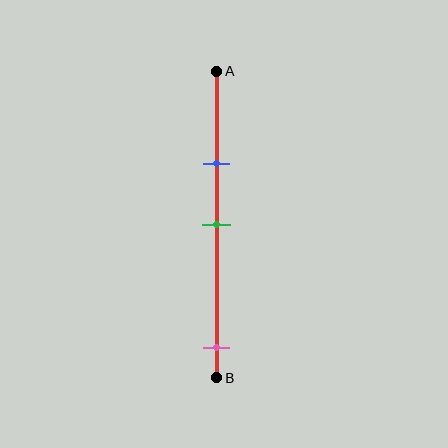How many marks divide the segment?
There are 3 marks dividing the segment.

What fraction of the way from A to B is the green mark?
The green mark is approximately 50% (0.5) of the way from A to B.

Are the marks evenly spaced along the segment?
No, the marks are not evenly spaced.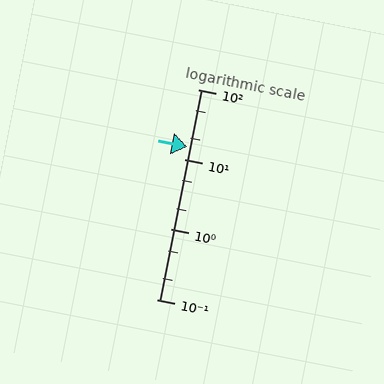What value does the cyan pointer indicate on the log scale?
The pointer indicates approximately 15.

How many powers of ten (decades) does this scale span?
The scale spans 3 decades, from 0.1 to 100.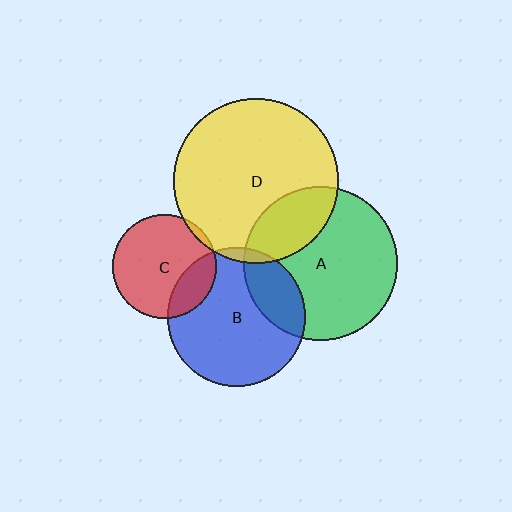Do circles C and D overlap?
Yes.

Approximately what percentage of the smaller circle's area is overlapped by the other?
Approximately 5%.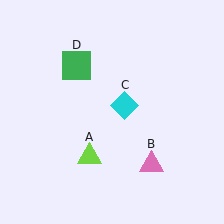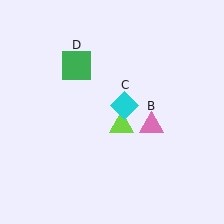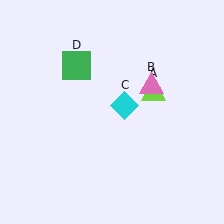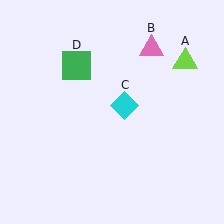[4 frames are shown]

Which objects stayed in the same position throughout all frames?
Cyan diamond (object C) and green square (object D) remained stationary.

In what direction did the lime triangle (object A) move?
The lime triangle (object A) moved up and to the right.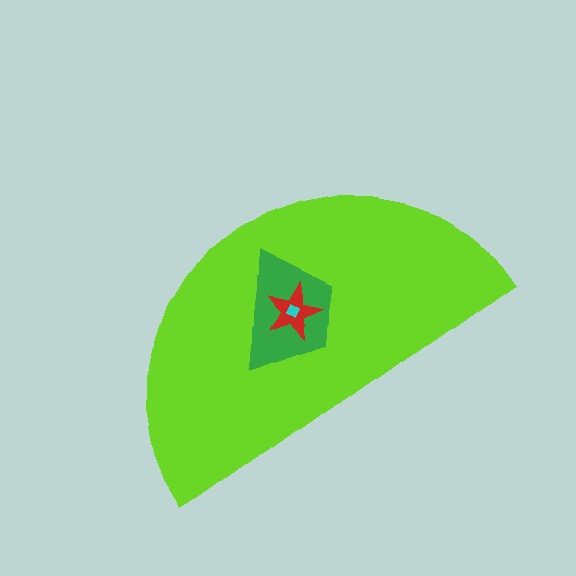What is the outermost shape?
The lime semicircle.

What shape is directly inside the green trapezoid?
The red star.